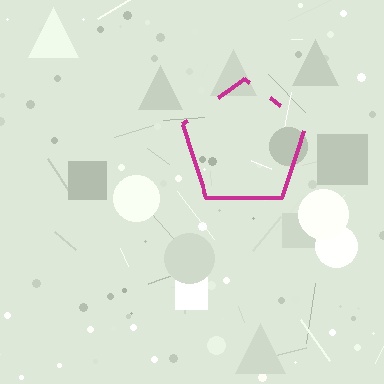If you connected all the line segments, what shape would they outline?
They would outline a pentagon.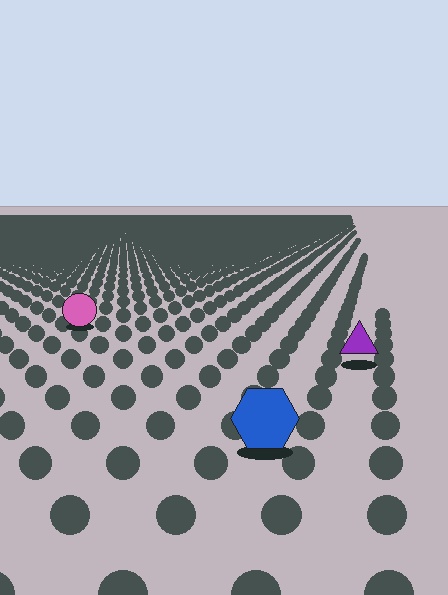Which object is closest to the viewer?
The blue hexagon is closest. The texture marks near it are larger and more spread out.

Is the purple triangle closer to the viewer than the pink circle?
Yes. The purple triangle is closer — you can tell from the texture gradient: the ground texture is coarser near it.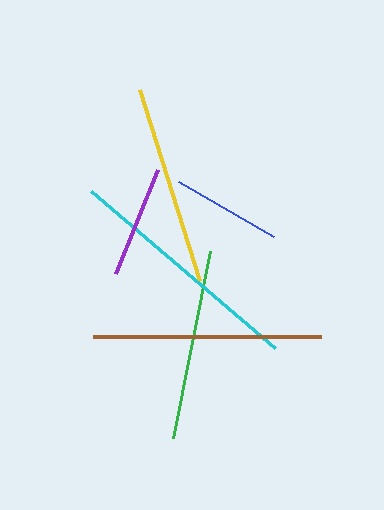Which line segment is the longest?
The cyan line is the longest at approximately 242 pixels.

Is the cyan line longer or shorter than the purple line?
The cyan line is longer than the purple line.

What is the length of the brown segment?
The brown segment is approximately 229 pixels long.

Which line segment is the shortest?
The blue line is the shortest at approximately 110 pixels.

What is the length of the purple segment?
The purple segment is approximately 112 pixels long.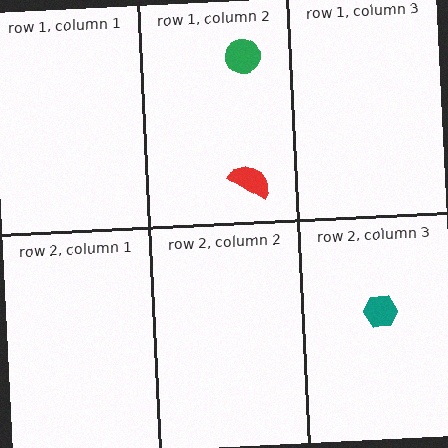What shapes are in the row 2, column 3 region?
The teal hexagon.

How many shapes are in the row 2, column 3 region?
1.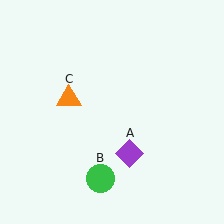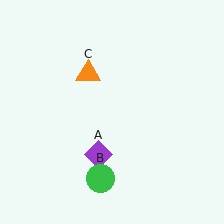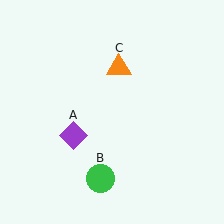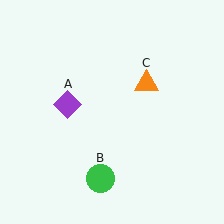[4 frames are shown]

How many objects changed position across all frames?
2 objects changed position: purple diamond (object A), orange triangle (object C).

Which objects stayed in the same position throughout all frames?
Green circle (object B) remained stationary.